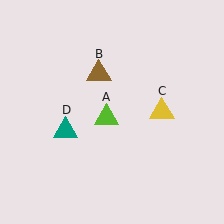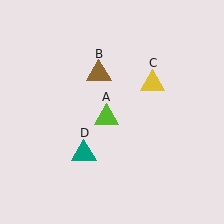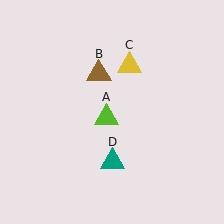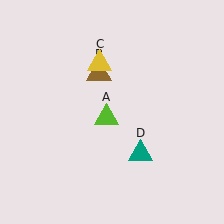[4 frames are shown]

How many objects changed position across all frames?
2 objects changed position: yellow triangle (object C), teal triangle (object D).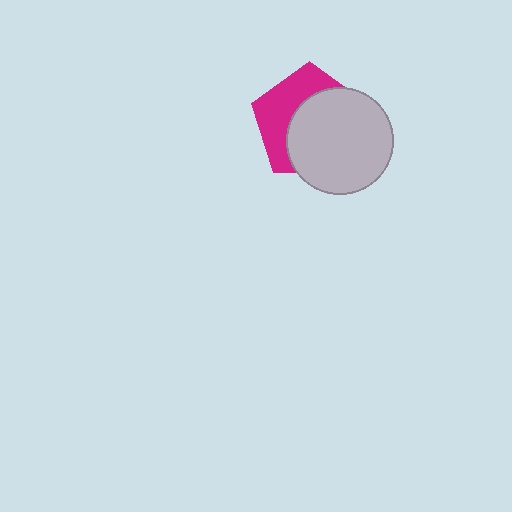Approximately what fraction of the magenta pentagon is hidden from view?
Roughly 59% of the magenta pentagon is hidden behind the light gray circle.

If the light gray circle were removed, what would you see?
You would see the complete magenta pentagon.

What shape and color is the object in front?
The object in front is a light gray circle.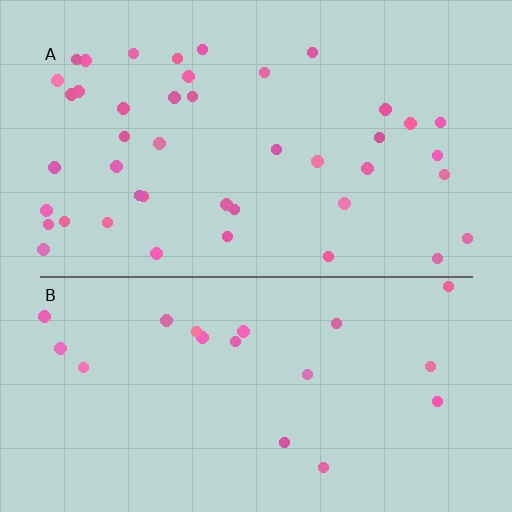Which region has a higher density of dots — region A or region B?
A (the top).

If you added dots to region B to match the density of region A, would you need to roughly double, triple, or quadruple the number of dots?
Approximately double.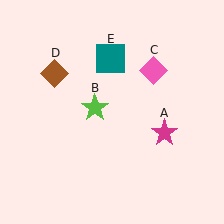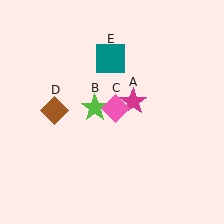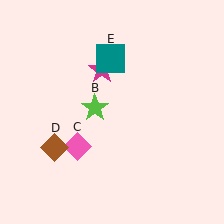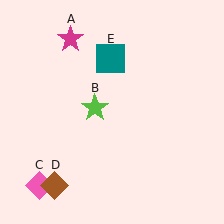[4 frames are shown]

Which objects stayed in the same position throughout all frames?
Lime star (object B) and teal square (object E) remained stationary.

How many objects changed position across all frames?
3 objects changed position: magenta star (object A), pink diamond (object C), brown diamond (object D).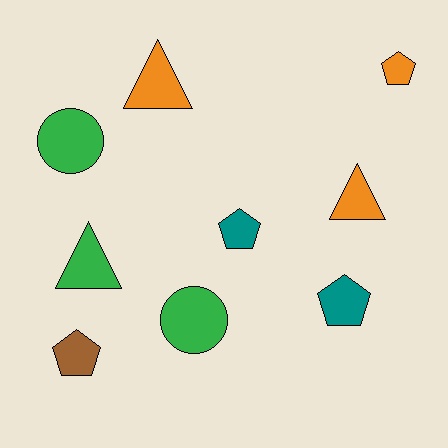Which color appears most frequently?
Green, with 3 objects.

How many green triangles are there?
There is 1 green triangle.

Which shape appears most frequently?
Pentagon, with 4 objects.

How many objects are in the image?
There are 9 objects.